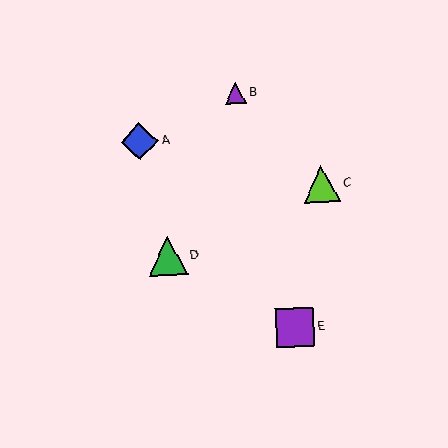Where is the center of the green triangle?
The center of the green triangle is at (168, 256).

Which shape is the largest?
The green triangle (labeled D) is the largest.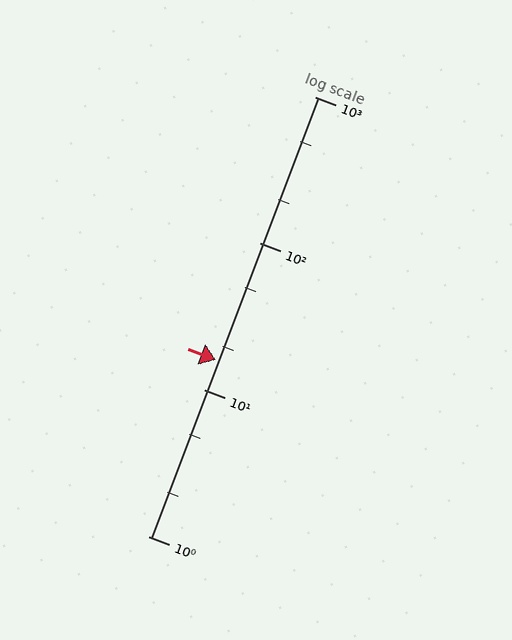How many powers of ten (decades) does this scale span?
The scale spans 3 decades, from 1 to 1000.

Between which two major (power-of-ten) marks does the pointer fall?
The pointer is between 10 and 100.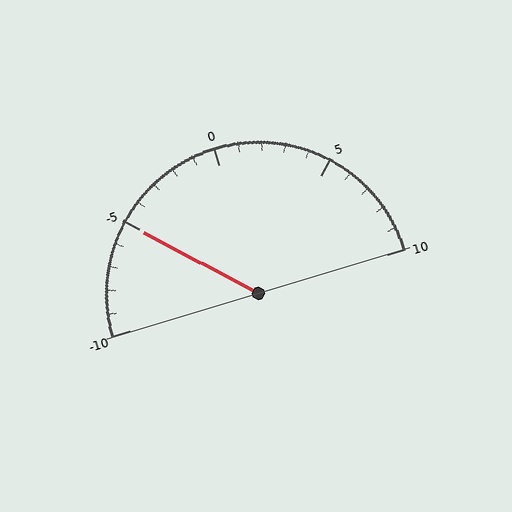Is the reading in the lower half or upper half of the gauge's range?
The reading is in the lower half of the range (-10 to 10).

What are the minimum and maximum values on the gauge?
The gauge ranges from -10 to 10.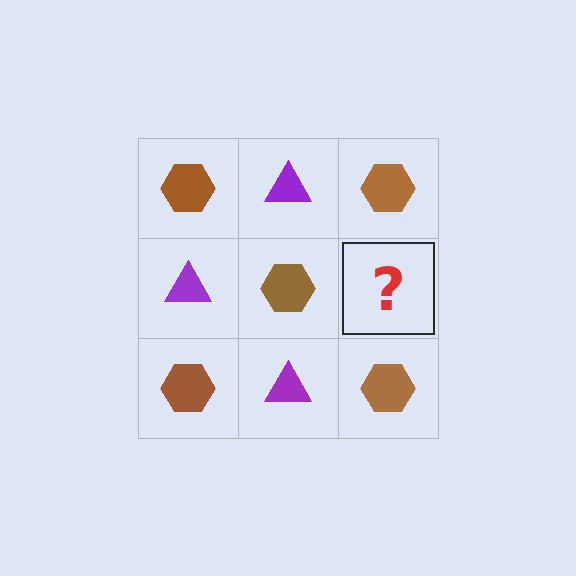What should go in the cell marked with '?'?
The missing cell should contain a purple triangle.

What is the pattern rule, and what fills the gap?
The rule is that it alternates brown hexagon and purple triangle in a checkerboard pattern. The gap should be filled with a purple triangle.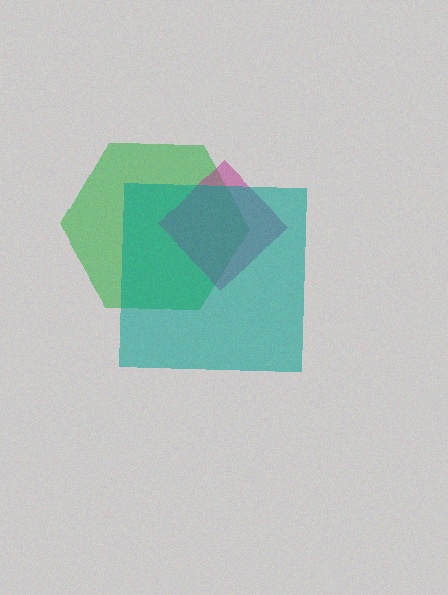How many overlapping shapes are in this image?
There are 3 overlapping shapes in the image.